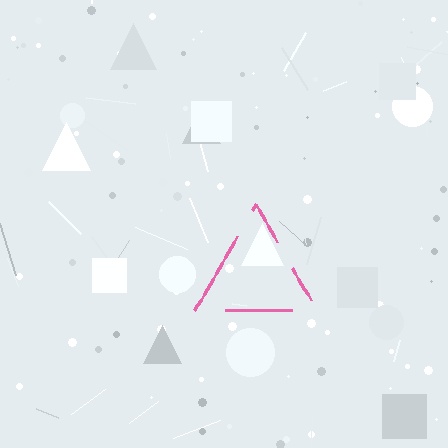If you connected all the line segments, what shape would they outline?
They would outline a triangle.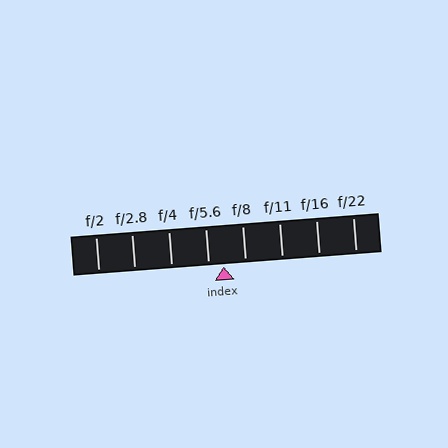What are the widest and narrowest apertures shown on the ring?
The widest aperture shown is f/2 and the narrowest is f/22.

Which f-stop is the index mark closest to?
The index mark is closest to f/5.6.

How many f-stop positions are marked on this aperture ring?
There are 8 f-stop positions marked.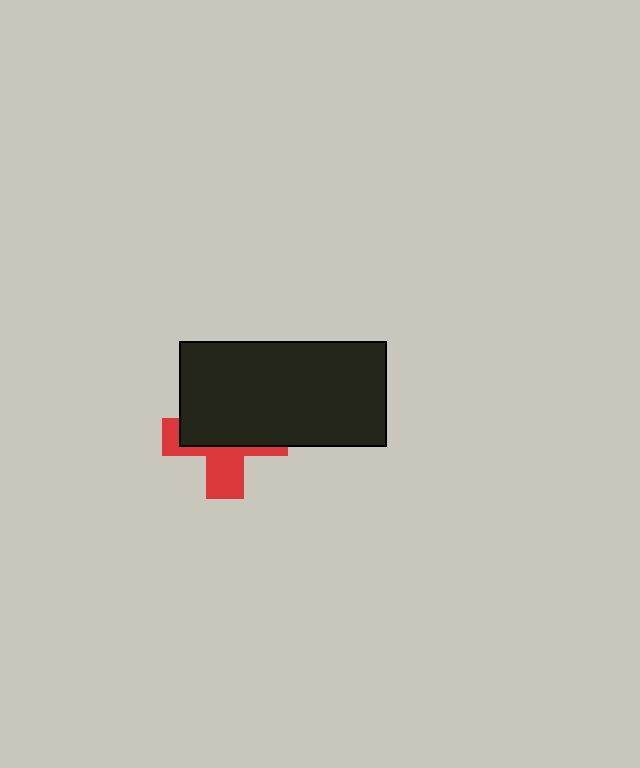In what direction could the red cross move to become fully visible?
The red cross could move down. That would shift it out from behind the black rectangle entirely.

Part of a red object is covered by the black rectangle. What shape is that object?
It is a cross.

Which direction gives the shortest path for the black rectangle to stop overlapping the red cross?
Moving up gives the shortest separation.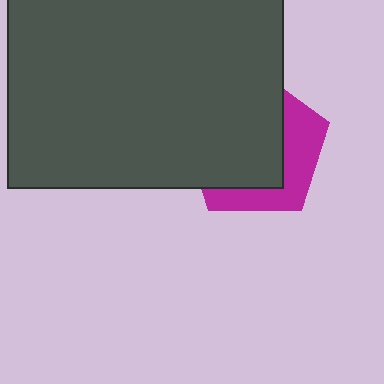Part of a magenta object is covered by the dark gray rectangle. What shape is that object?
It is a pentagon.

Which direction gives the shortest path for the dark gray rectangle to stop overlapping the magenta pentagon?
Moving left gives the shortest separation.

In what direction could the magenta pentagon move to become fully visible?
The magenta pentagon could move right. That would shift it out from behind the dark gray rectangle entirely.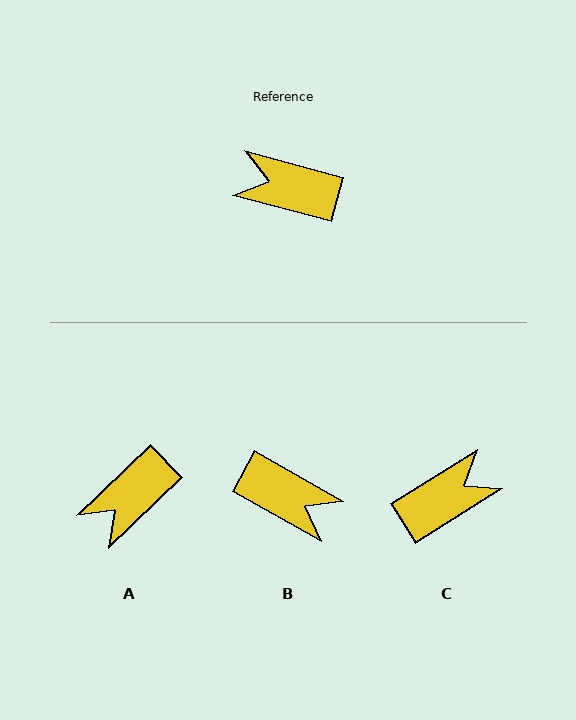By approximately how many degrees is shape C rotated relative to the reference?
Approximately 133 degrees clockwise.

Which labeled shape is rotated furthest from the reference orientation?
B, about 165 degrees away.